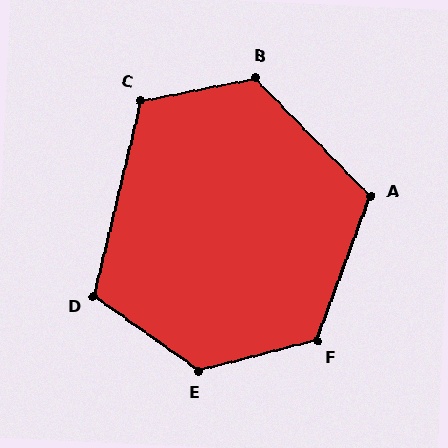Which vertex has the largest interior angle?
E, at approximately 130 degrees.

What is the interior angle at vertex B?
Approximately 123 degrees (obtuse).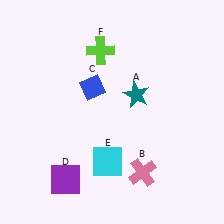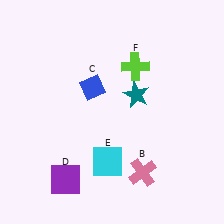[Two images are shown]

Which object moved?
The lime cross (F) moved right.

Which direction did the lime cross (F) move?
The lime cross (F) moved right.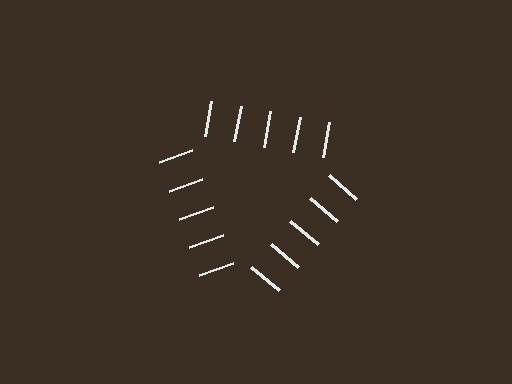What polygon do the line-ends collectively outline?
An illusory triangle — the line segments terminate on its edges but no continuous stroke is drawn.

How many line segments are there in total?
15 — 5 along each of the 3 edges.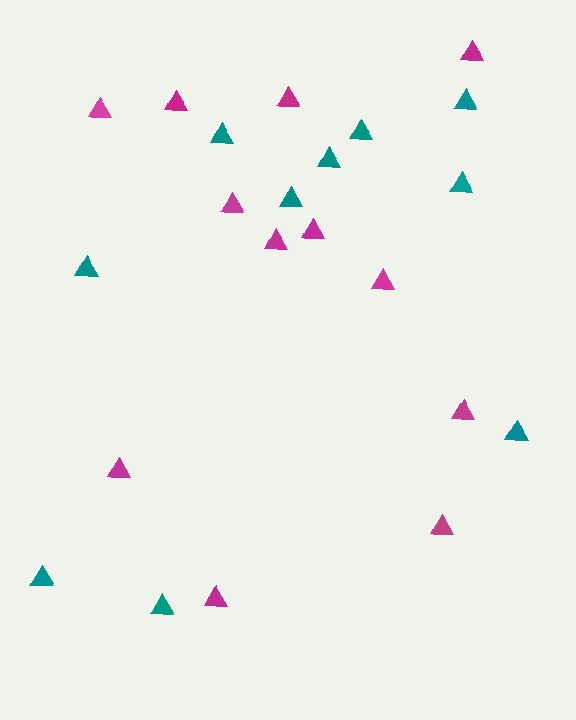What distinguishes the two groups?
There are 2 groups: one group of magenta triangles (12) and one group of teal triangles (10).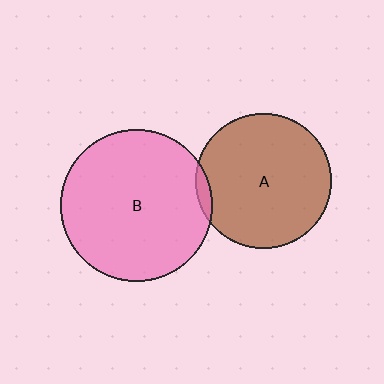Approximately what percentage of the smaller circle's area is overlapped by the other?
Approximately 5%.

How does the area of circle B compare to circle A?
Approximately 1.3 times.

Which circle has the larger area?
Circle B (pink).